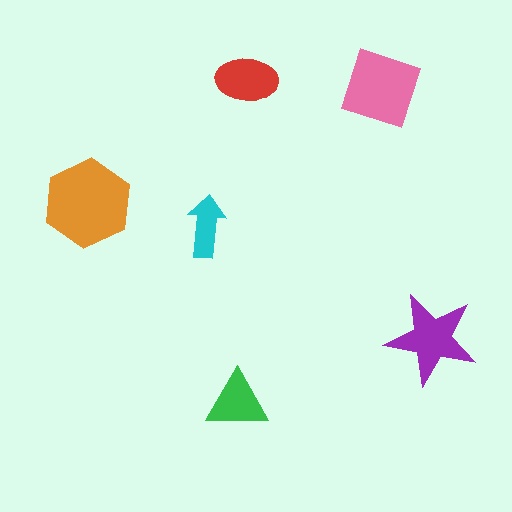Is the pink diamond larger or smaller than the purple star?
Larger.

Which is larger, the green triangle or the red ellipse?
The red ellipse.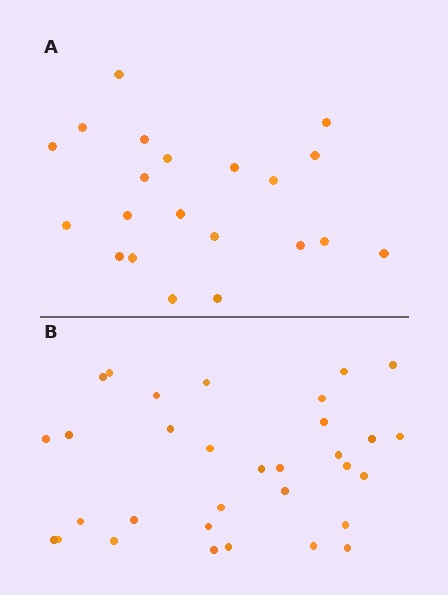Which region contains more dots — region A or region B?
Region B (the bottom region) has more dots.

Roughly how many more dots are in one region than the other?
Region B has roughly 12 or so more dots than region A.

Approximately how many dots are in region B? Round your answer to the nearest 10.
About 30 dots. (The exact count is 32, which rounds to 30.)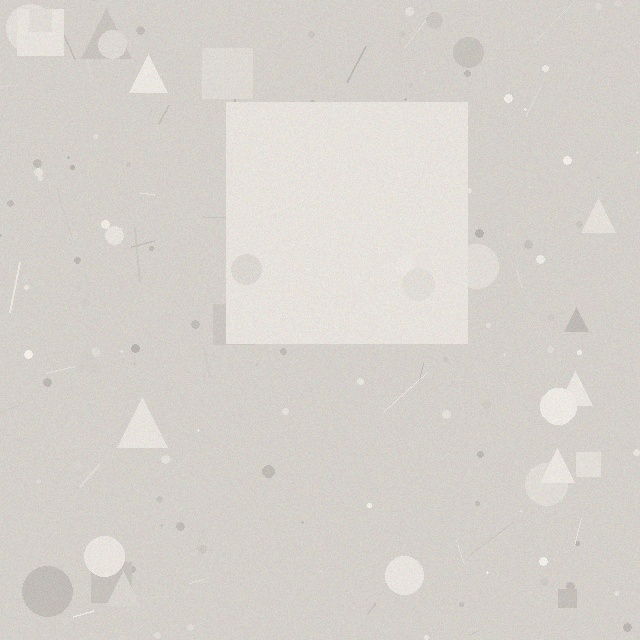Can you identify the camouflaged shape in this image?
The camouflaged shape is a square.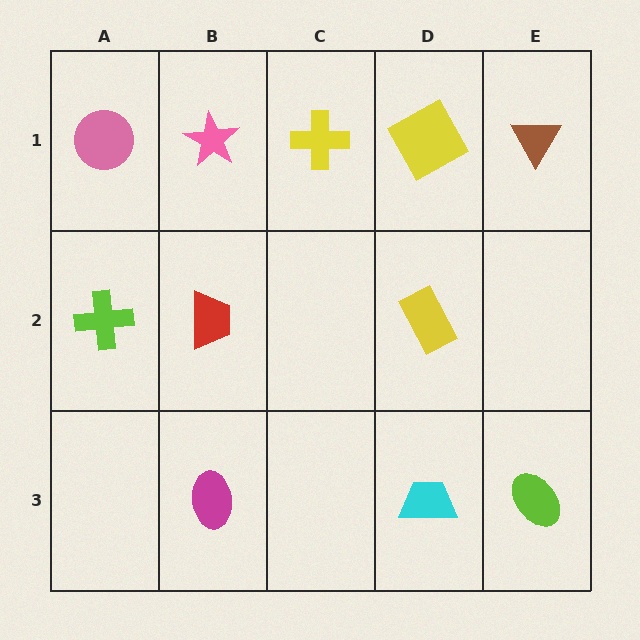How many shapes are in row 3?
3 shapes.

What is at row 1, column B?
A pink star.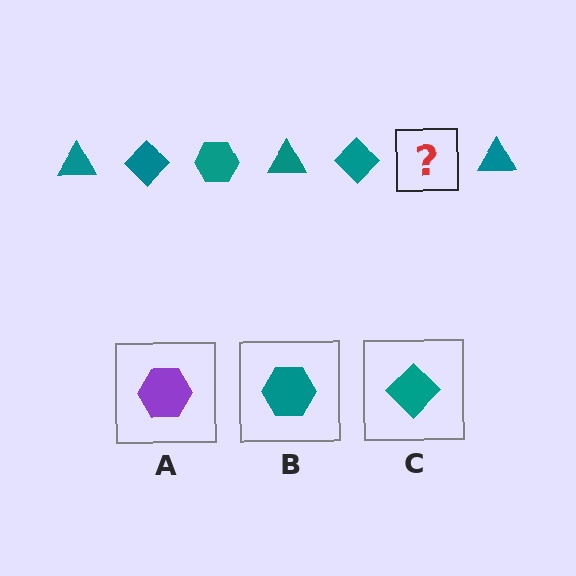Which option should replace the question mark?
Option B.